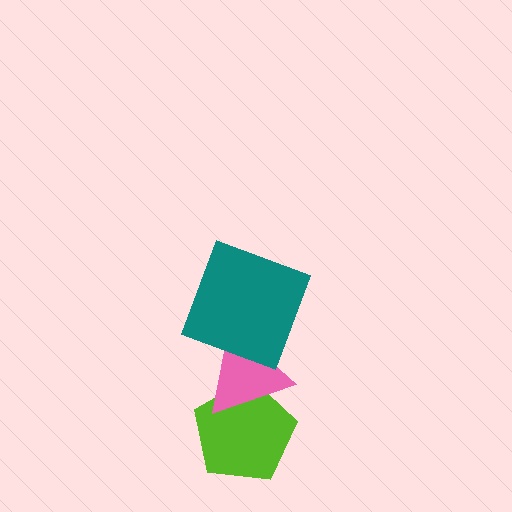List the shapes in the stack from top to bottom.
From top to bottom: the teal square, the pink triangle, the lime pentagon.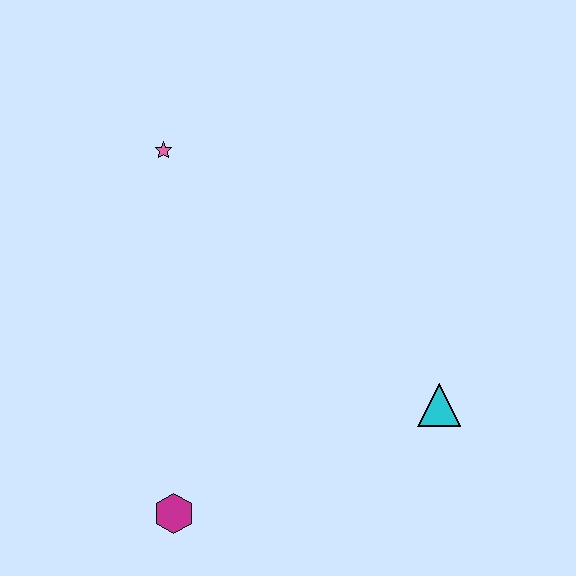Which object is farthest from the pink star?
The cyan triangle is farthest from the pink star.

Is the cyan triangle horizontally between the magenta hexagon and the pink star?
No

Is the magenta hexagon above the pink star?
No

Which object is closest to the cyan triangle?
The magenta hexagon is closest to the cyan triangle.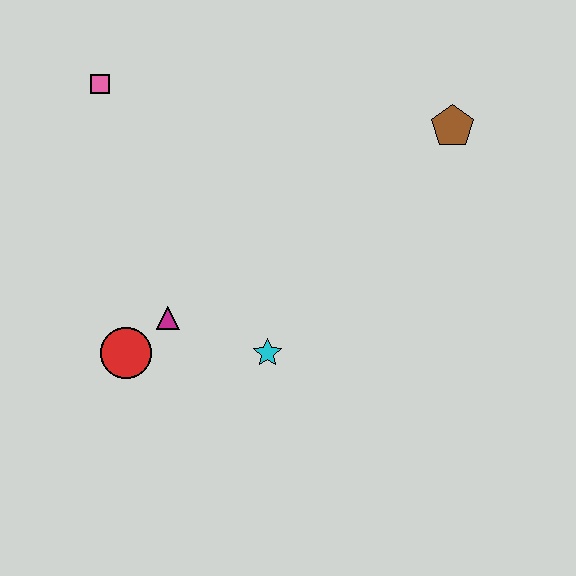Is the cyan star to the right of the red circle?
Yes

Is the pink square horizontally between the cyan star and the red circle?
No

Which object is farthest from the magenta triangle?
The brown pentagon is farthest from the magenta triangle.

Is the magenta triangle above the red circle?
Yes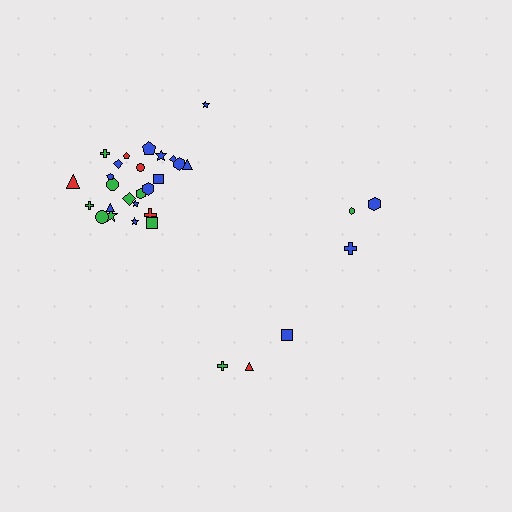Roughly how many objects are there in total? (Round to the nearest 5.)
Roughly 30 objects in total.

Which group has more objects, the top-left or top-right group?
The top-left group.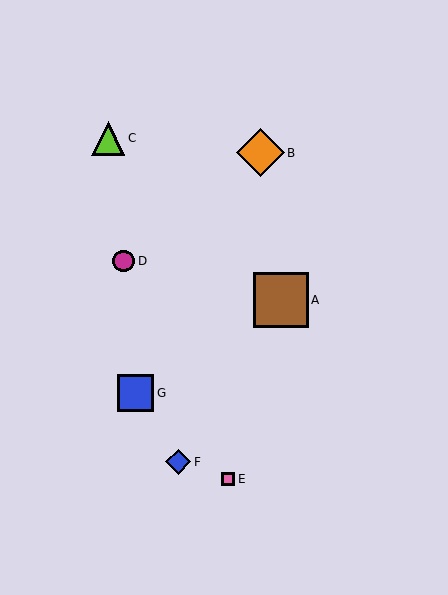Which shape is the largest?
The brown square (labeled A) is the largest.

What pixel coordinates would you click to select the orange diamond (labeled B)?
Click at (260, 153) to select the orange diamond B.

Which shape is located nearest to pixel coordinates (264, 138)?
The orange diamond (labeled B) at (260, 153) is nearest to that location.